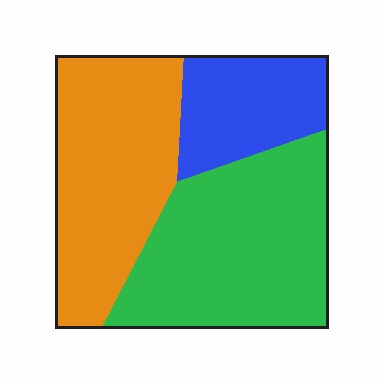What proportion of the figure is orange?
Orange covers roughly 40% of the figure.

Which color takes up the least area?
Blue, at roughly 20%.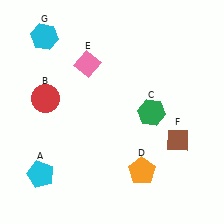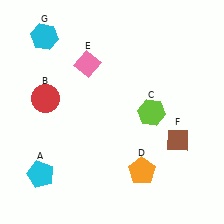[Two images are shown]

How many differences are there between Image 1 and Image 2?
There is 1 difference between the two images.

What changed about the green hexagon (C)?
In Image 1, C is green. In Image 2, it changed to lime.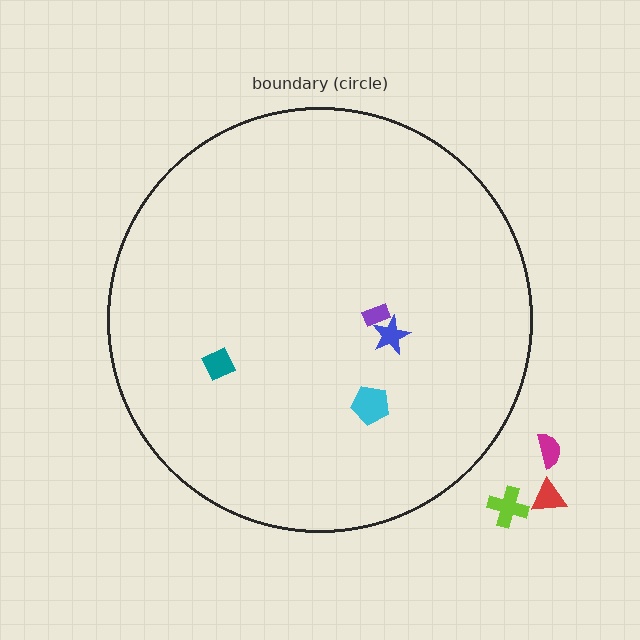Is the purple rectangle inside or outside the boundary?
Inside.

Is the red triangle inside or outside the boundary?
Outside.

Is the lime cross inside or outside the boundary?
Outside.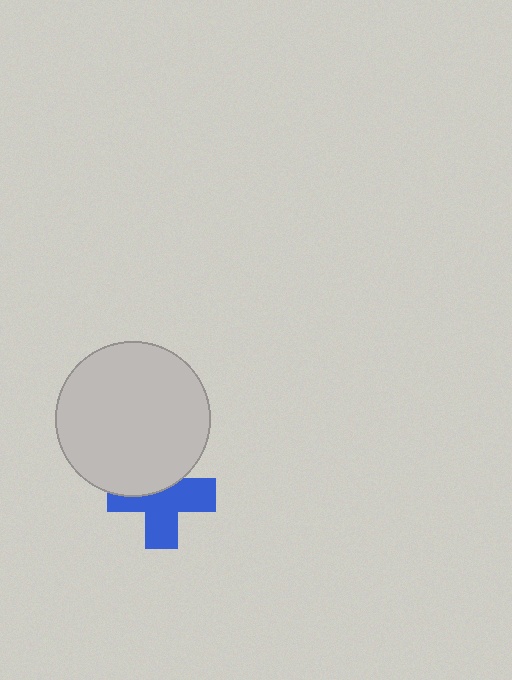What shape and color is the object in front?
The object in front is a light gray circle.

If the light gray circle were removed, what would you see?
You would see the complete blue cross.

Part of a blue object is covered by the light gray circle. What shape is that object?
It is a cross.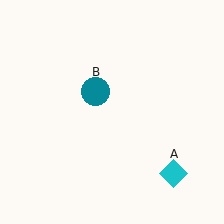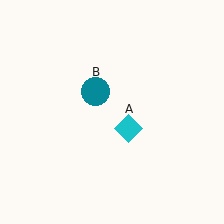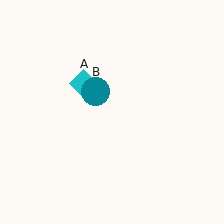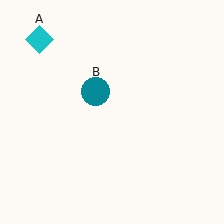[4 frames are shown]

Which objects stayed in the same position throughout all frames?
Teal circle (object B) remained stationary.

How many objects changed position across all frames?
1 object changed position: cyan diamond (object A).